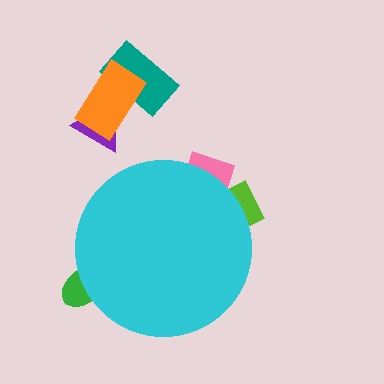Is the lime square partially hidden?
Yes, the lime square is partially hidden behind the cyan circle.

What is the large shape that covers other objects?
A cyan circle.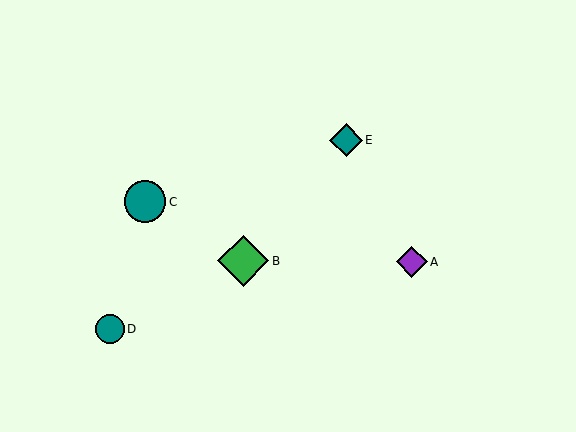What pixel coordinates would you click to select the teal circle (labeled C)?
Click at (145, 202) to select the teal circle C.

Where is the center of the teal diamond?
The center of the teal diamond is at (346, 140).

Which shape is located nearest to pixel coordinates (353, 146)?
The teal diamond (labeled E) at (346, 140) is nearest to that location.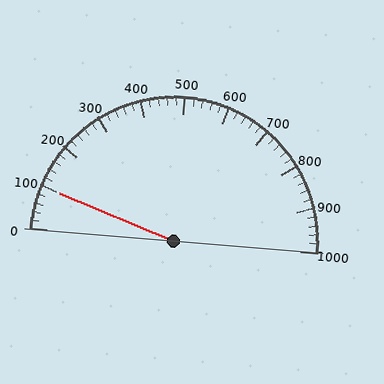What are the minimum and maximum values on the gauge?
The gauge ranges from 0 to 1000.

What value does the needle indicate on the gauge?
The needle indicates approximately 100.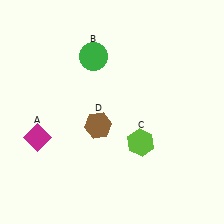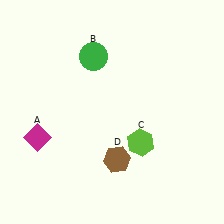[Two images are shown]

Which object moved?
The brown hexagon (D) moved down.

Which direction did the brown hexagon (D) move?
The brown hexagon (D) moved down.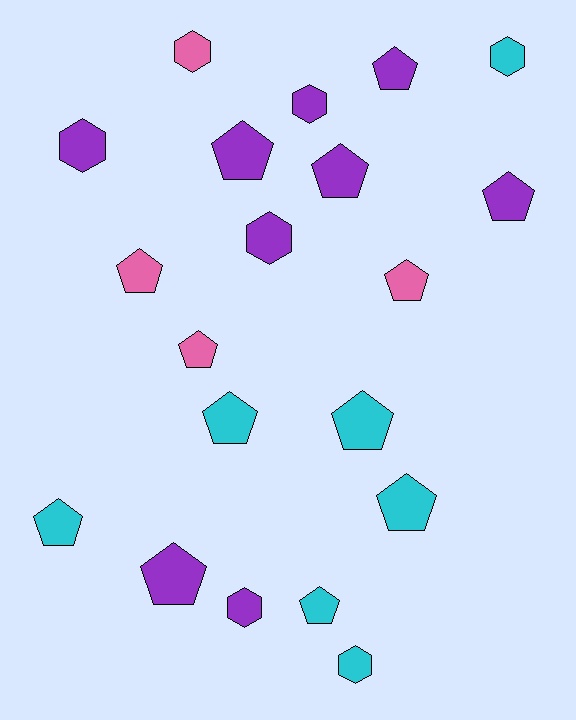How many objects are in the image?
There are 20 objects.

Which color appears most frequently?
Purple, with 9 objects.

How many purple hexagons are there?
There are 4 purple hexagons.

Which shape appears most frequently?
Pentagon, with 13 objects.